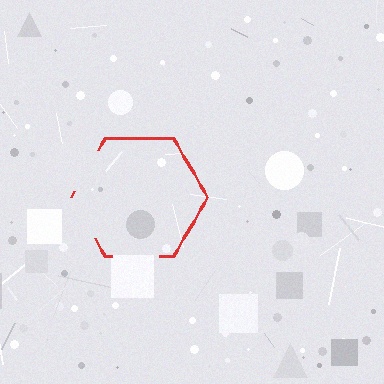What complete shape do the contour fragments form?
The contour fragments form a hexagon.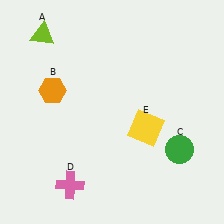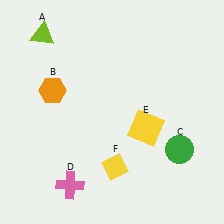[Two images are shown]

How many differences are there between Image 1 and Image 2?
There is 1 difference between the two images.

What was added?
A yellow diamond (F) was added in Image 2.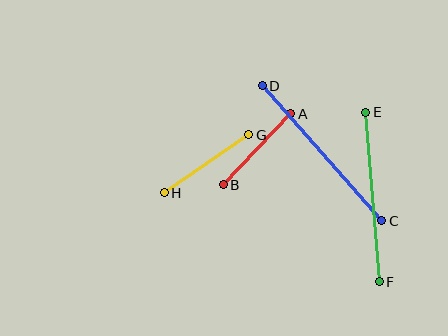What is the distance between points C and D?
The distance is approximately 180 pixels.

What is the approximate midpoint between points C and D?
The midpoint is at approximately (322, 153) pixels.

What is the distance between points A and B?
The distance is approximately 98 pixels.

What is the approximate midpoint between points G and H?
The midpoint is at approximately (207, 164) pixels.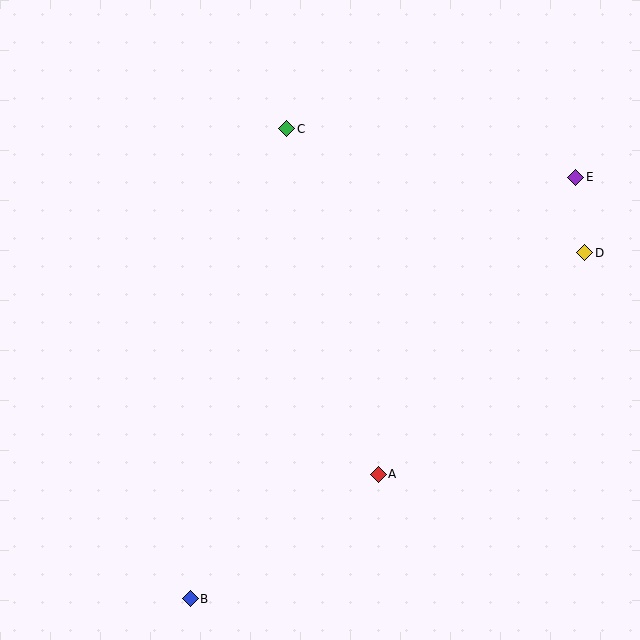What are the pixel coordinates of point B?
Point B is at (190, 599).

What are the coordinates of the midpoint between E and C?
The midpoint between E and C is at (431, 153).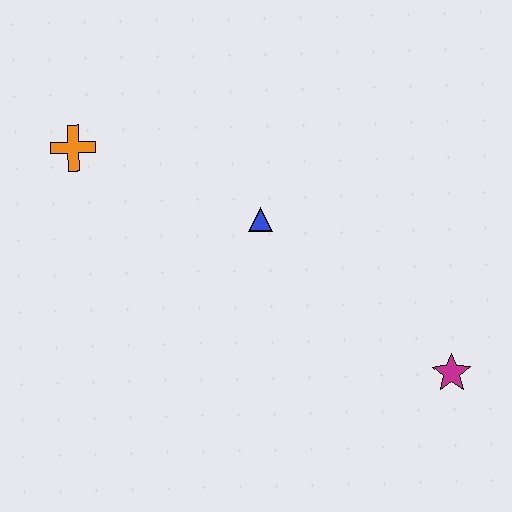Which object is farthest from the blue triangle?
The magenta star is farthest from the blue triangle.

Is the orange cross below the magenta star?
No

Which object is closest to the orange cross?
The blue triangle is closest to the orange cross.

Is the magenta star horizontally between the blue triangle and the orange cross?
No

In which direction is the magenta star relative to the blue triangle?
The magenta star is to the right of the blue triangle.